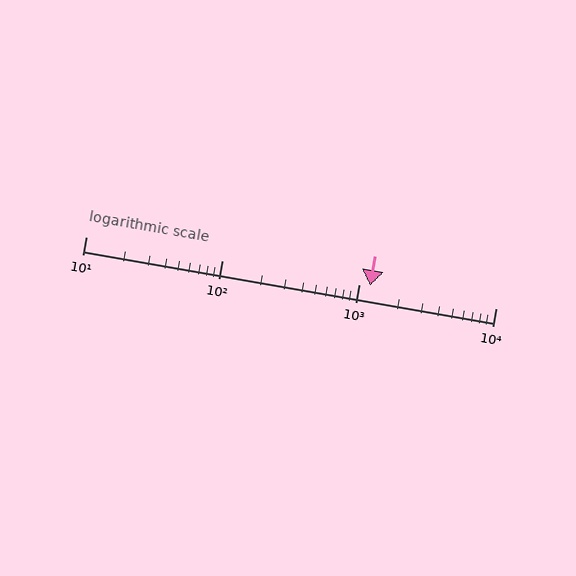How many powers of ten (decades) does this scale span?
The scale spans 3 decades, from 10 to 10000.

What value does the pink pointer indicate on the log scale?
The pointer indicates approximately 1200.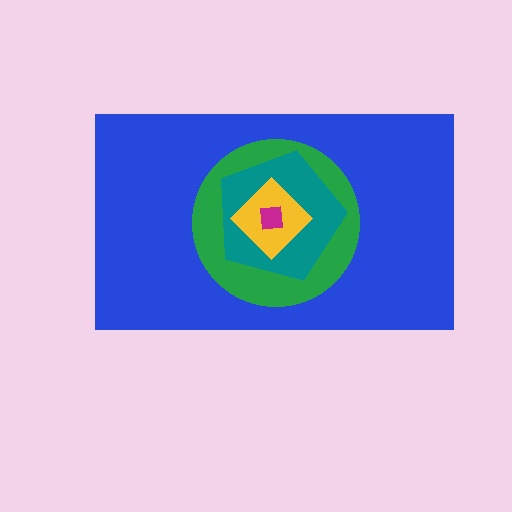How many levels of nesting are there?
5.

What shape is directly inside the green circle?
The teal pentagon.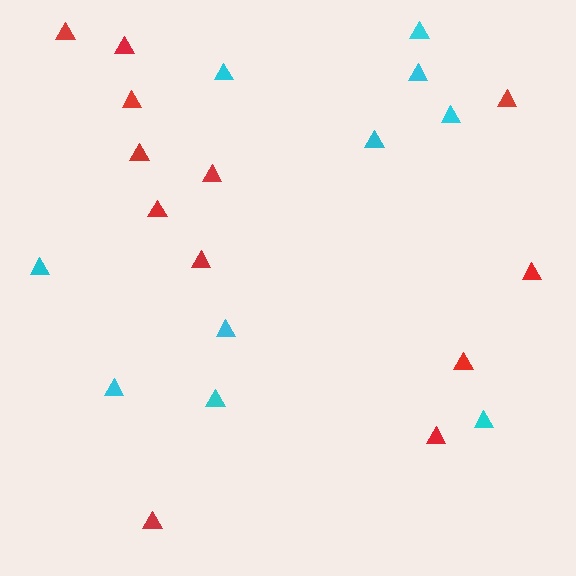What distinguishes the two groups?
There are 2 groups: one group of cyan triangles (10) and one group of red triangles (12).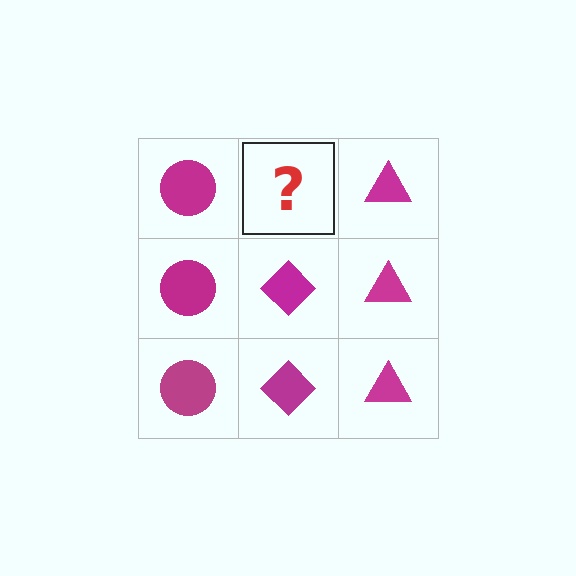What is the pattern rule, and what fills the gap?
The rule is that each column has a consistent shape. The gap should be filled with a magenta diamond.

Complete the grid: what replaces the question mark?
The question mark should be replaced with a magenta diamond.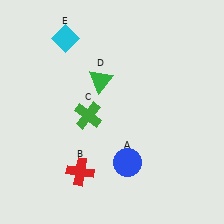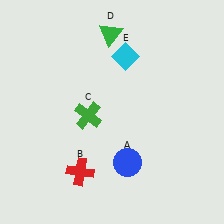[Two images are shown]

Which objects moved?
The objects that moved are: the green triangle (D), the cyan diamond (E).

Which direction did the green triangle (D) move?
The green triangle (D) moved up.